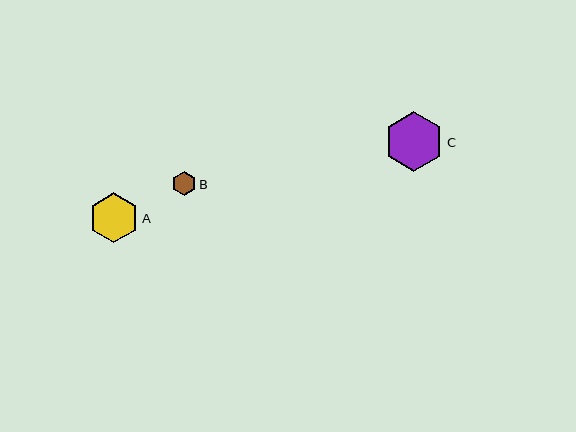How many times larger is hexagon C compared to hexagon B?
Hexagon C is approximately 2.5 times the size of hexagon B.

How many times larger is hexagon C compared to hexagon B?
Hexagon C is approximately 2.5 times the size of hexagon B.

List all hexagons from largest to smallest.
From largest to smallest: C, A, B.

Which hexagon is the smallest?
Hexagon B is the smallest with a size of approximately 24 pixels.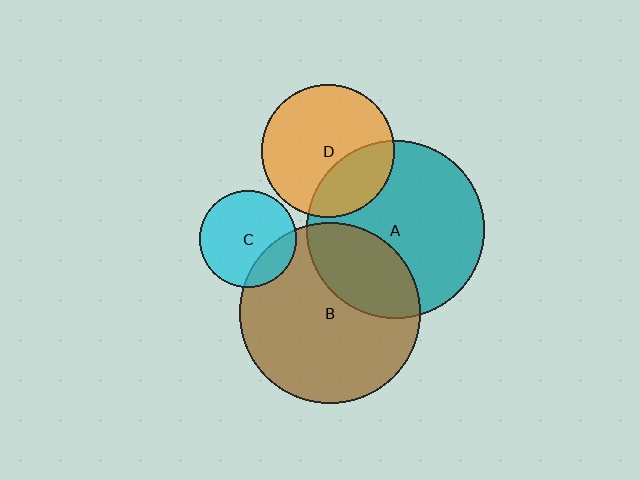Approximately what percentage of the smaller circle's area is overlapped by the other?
Approximately 30%.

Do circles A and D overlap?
Yes.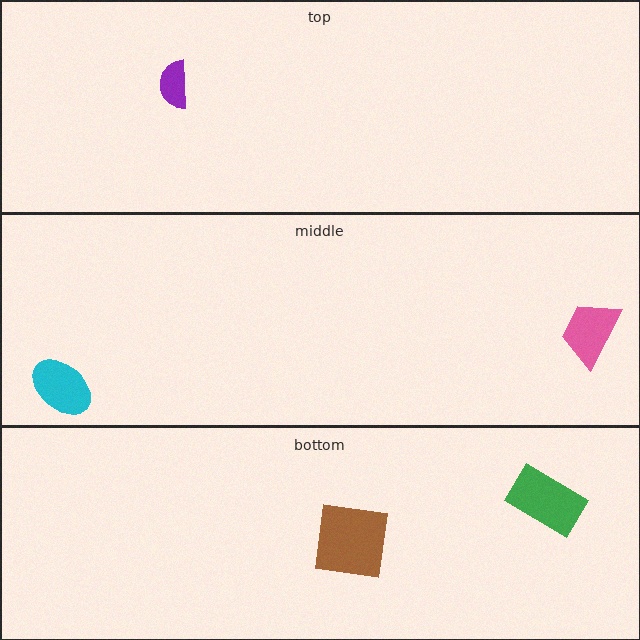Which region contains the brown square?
The bottom region.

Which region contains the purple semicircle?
The top region.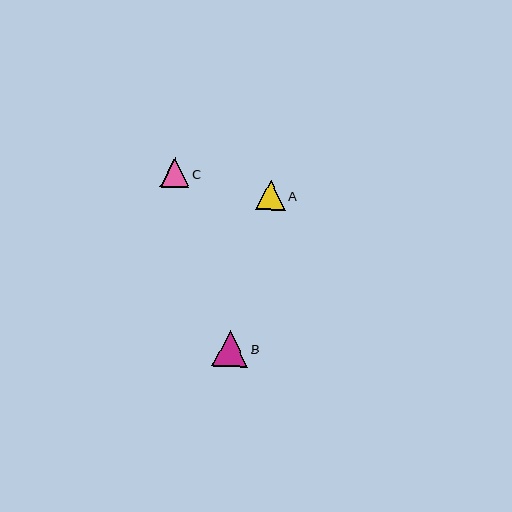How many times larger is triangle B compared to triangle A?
Triangle B is approximately 1.2 times the size of triangle A.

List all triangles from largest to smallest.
From largest to smallest: B, A, C.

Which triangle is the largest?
Triangle B is the largest with a size of approximately 36 pixels.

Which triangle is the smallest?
Triangle C is the smallest with a size of approximately 29 pixels.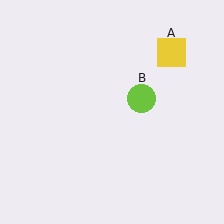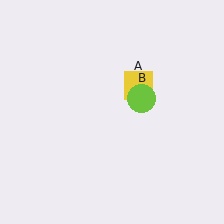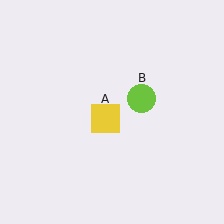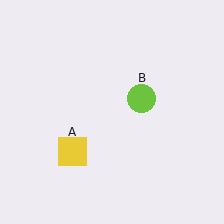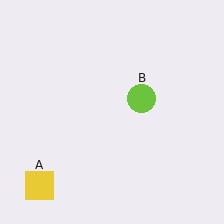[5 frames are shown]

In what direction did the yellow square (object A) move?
The yellow square (object A) moved down and to the left.